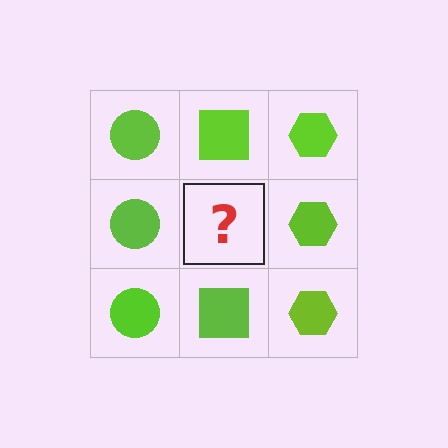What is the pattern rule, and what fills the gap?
The rule is that each column has a consistent shape. The gap should be filled with a lime square.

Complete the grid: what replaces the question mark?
The question mark should be replaced with a lime square.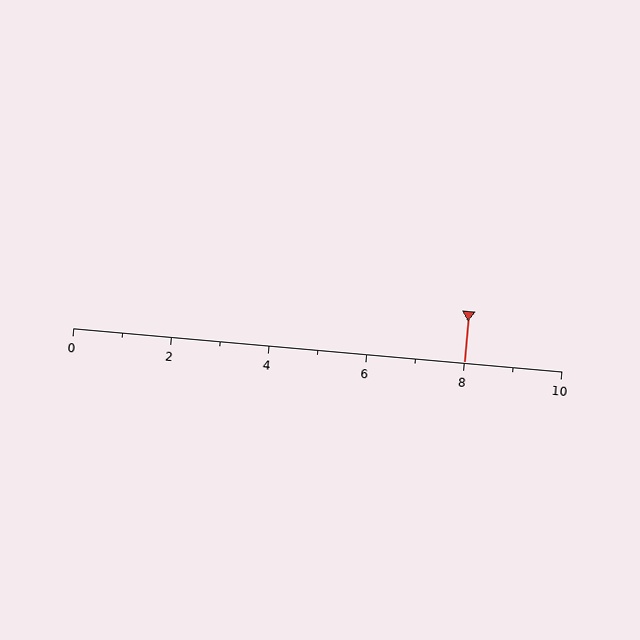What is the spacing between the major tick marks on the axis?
The major ticks are spaced 2 apart.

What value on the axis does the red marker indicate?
The marker indicates approximately 8.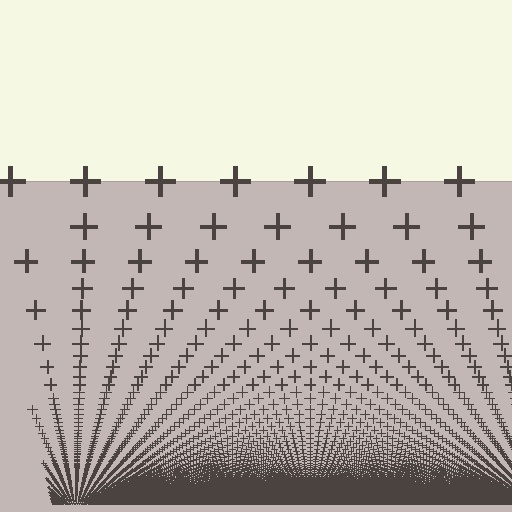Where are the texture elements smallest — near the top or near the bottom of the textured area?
Near the bottom.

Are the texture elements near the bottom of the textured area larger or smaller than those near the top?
Smaller. The gradient is inverted — elements near the bottom are smaller and denser.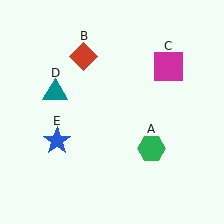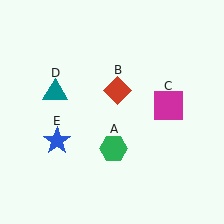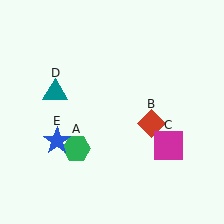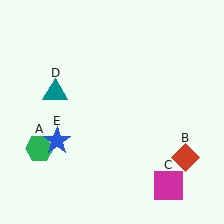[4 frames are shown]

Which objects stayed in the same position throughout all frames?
Teal triangle (object D) and blue star (object E) remained stationary.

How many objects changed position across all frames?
3 objects changed position: green hexagon (object A), red diamond (object B), magenta square (object C).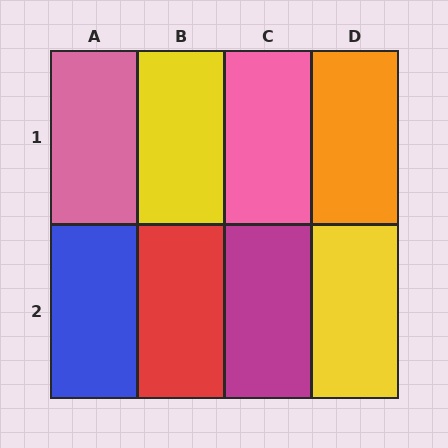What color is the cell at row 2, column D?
Yellow.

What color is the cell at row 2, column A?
Blue.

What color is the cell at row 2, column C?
Magenta.